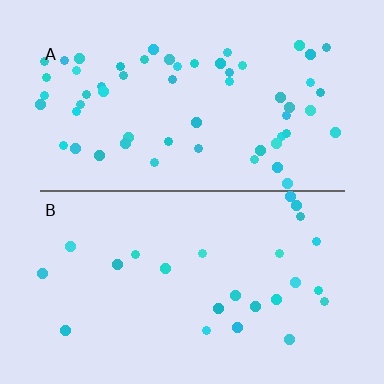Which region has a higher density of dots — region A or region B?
A (the top).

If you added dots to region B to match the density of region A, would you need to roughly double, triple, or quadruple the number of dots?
Approximately double.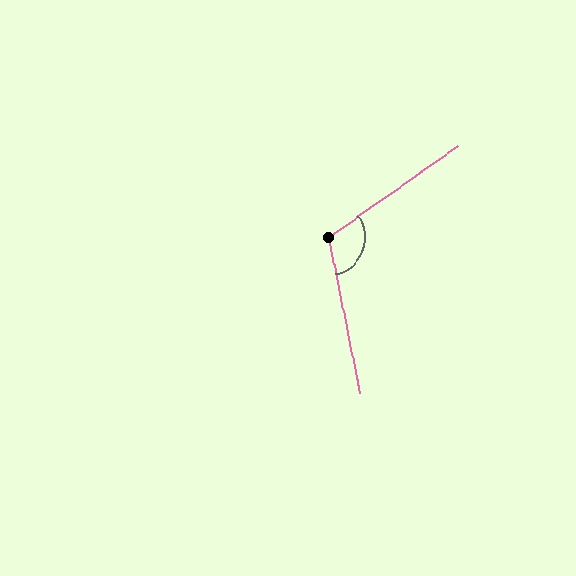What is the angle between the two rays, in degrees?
Approximately 114 degrees.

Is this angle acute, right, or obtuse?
It is obtuse.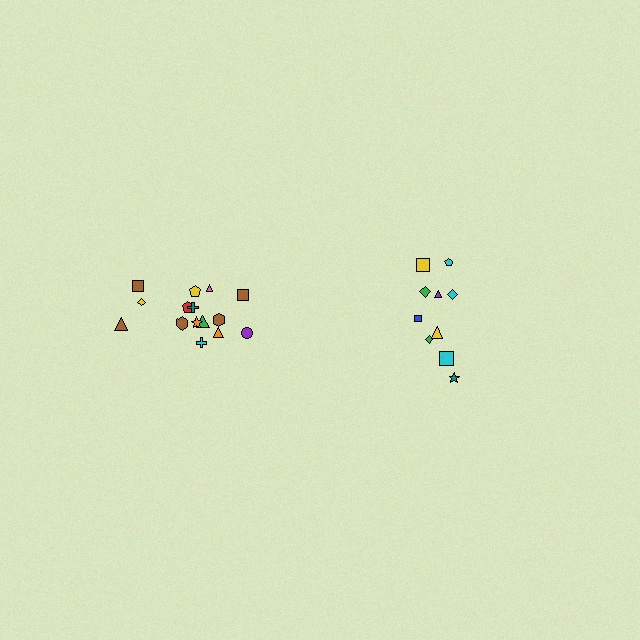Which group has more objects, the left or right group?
The left group.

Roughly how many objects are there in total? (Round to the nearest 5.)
Roughly 25 objects in total.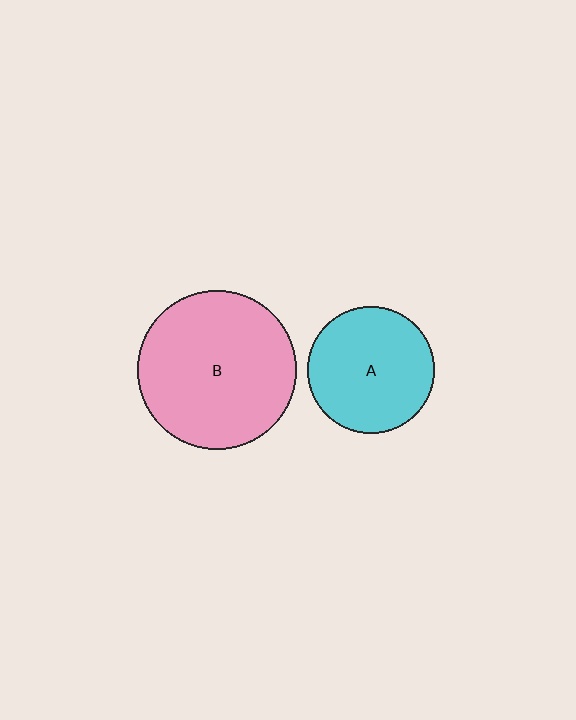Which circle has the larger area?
Circle B (pink).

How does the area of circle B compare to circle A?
Approximately 1.6 times.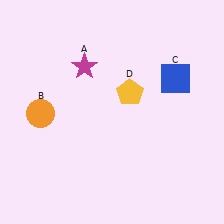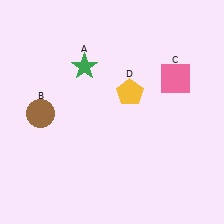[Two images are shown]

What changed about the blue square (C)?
In Image 1, C is blue. In Image 2, it changed to pink.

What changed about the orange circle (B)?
In Image 1, B is orange. In Image 2, it changed to brown.